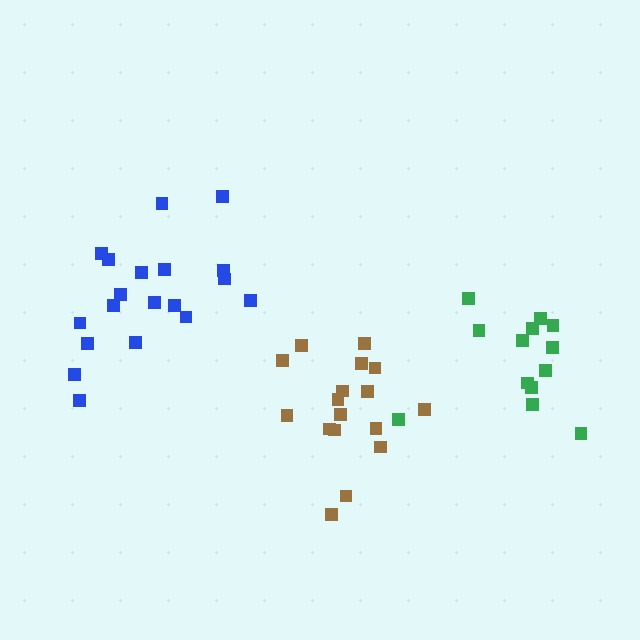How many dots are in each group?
Group 1: 19 dots, Group 2: 13 dots, Group 3: 17 dots (49 total).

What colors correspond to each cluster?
The clusters are colored: blue, green, brown.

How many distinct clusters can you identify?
There are 3 distinct clusters.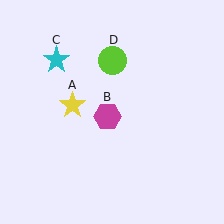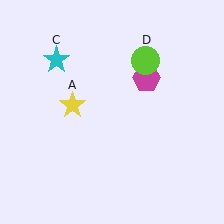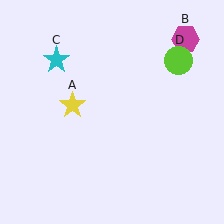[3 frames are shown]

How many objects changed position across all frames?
2 objects changed position: magenta hexagon (object B), lime circle (object D).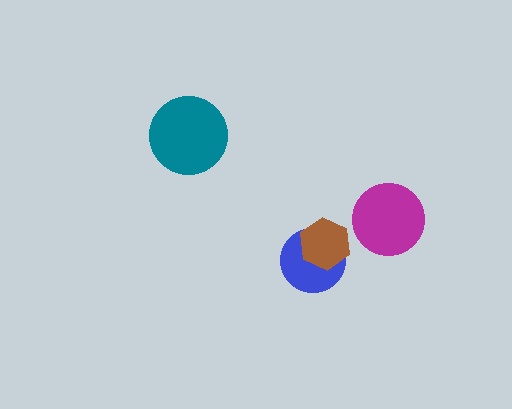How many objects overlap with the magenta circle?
0 objects overlap with the magenta circle.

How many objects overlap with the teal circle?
0 objects overlap with the teal circle.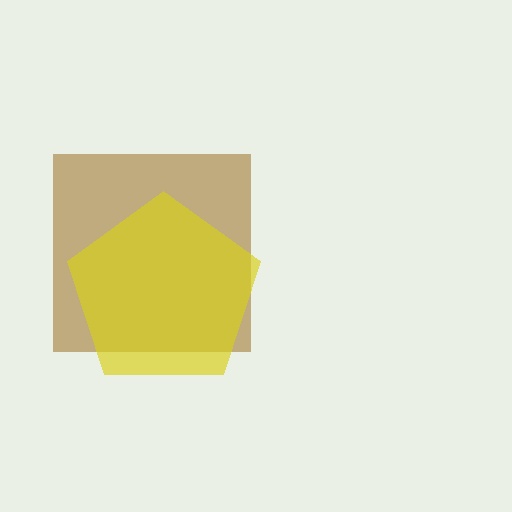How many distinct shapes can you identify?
There are 2 distinct shapes: a brown square, a yellow pentagon.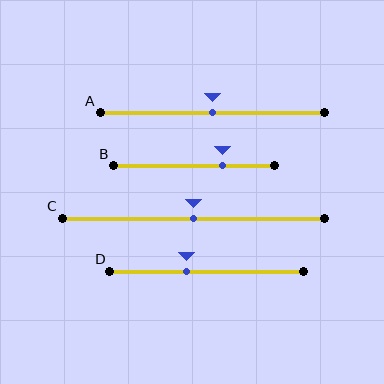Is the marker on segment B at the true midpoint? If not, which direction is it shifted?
No, the marker on segment B is shifted to the right by about 18% of the segment length.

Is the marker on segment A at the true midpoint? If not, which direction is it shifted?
Yes, the marker on segment A is at the true midpoint.